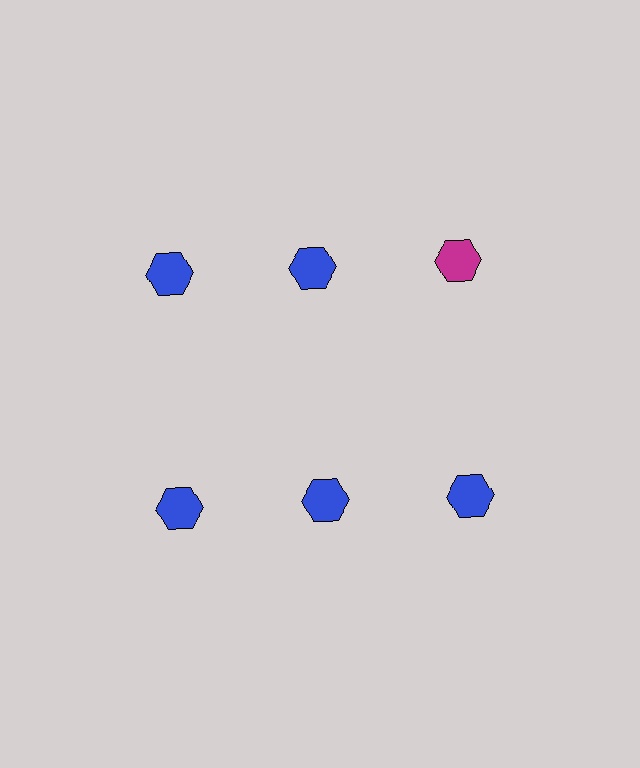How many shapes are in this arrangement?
There are 6 shapes arranged in a grid pattern.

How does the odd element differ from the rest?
It has a different color: magenta instead of blue.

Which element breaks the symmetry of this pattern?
The magenta hexagon in the top row, center column breaks the symmetry. All other shapes are blue hexagons.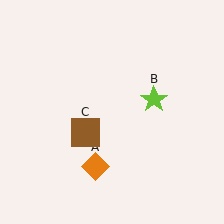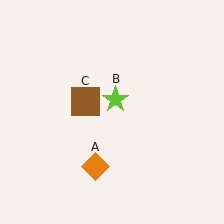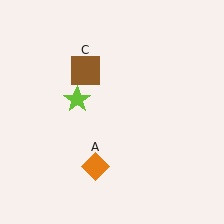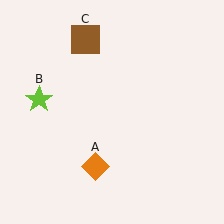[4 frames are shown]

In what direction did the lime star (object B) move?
The lime star (object B) moved left.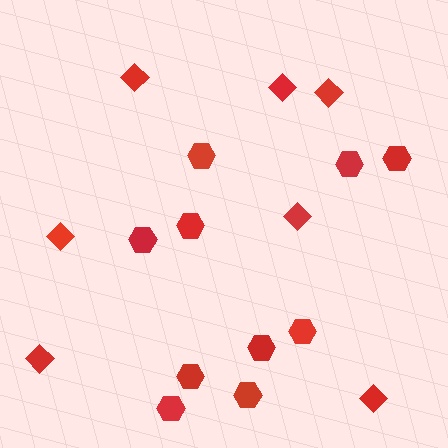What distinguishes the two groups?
There are 2 groups: one group of hexagons (10) and one group of diamonds (7).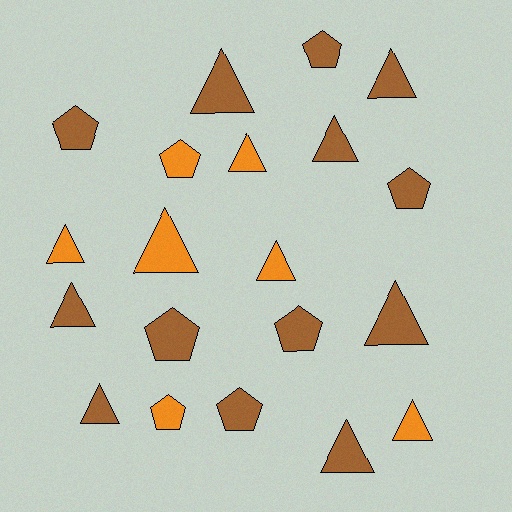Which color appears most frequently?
Brown, with 13 objects.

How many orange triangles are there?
There are 5 orange triangles.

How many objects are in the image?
There are 20 objects.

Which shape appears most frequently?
Triangle, with 12 objects.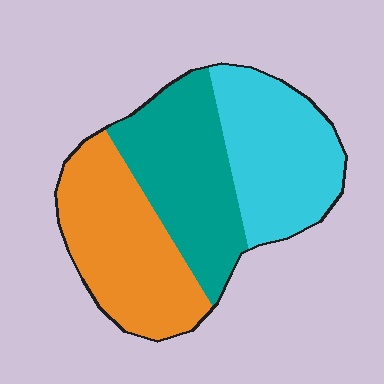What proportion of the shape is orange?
Orange covers around 35% of the shape.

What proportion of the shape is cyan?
Cyan covers 32% of the shape.